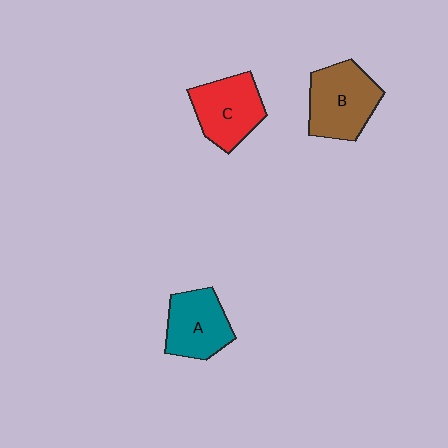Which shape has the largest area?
Shape B (brown).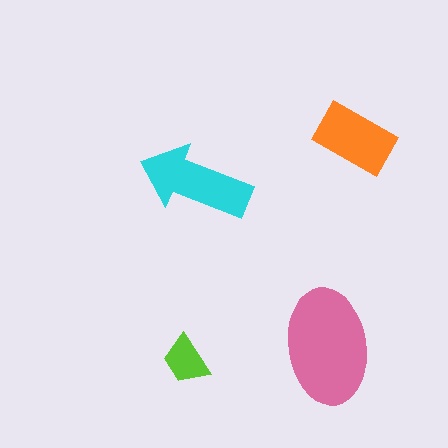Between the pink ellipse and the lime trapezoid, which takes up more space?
The pink ellipse.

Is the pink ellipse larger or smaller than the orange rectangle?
Larger.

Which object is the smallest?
The lime trapezoid.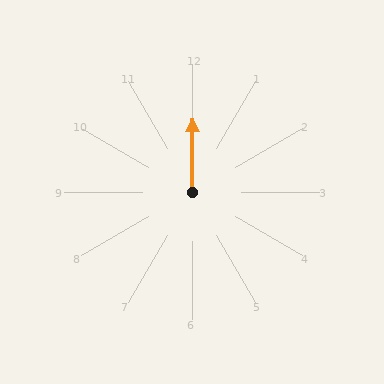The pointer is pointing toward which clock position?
Roughly 12 o'clock.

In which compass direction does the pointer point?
North.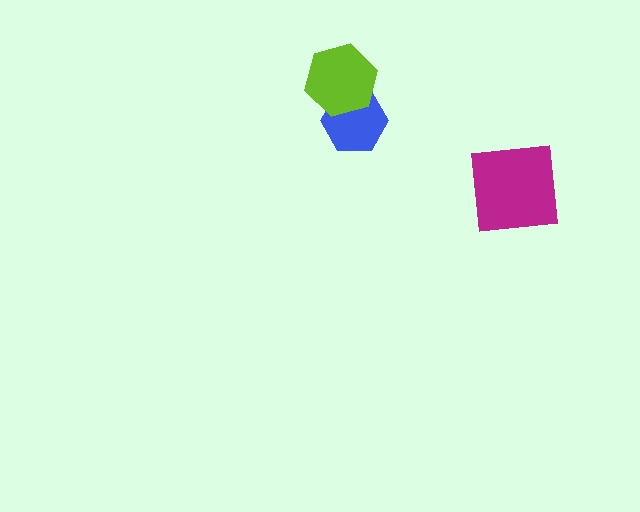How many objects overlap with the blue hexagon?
1 object overlaps with the blue hexagon.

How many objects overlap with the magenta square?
0 objects overlap with the magenta square.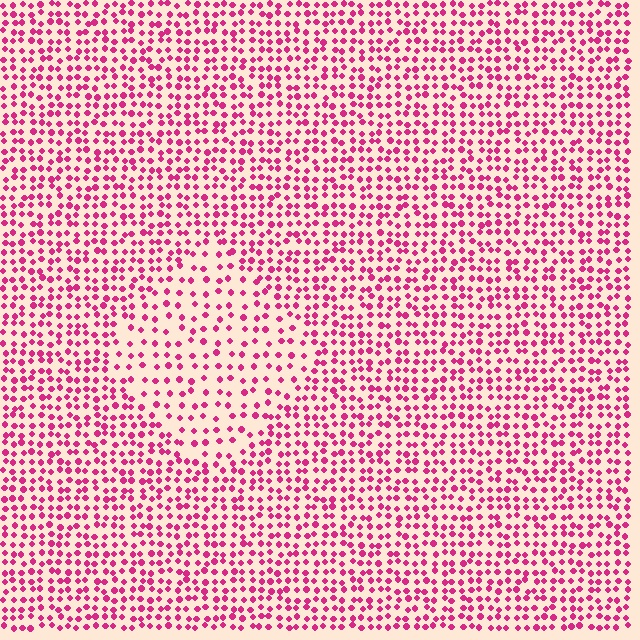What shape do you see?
I see a diamond.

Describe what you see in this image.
The image contains small magenta elements arranged at two different densities. A diamond-shaped region is visible where the elements are less densely packed than the surrounding area.